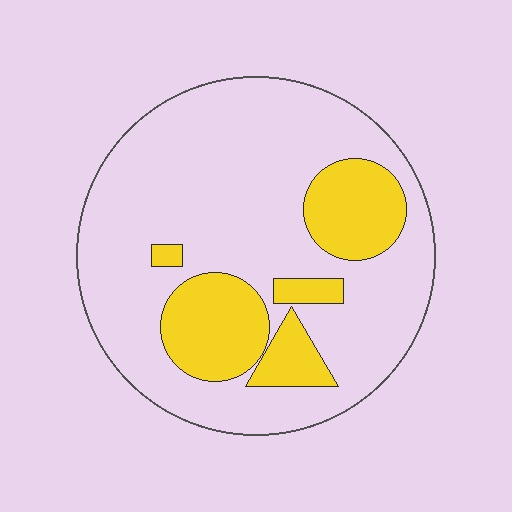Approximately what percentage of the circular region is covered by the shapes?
Approximately 25%.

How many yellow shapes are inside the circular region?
5.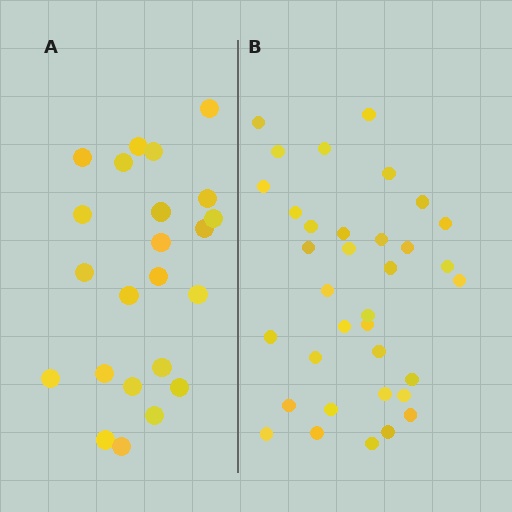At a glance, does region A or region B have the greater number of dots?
Region B (the right region) has more dots.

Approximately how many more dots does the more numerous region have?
Region B has roughly 12 or so more dots than region A.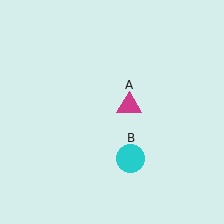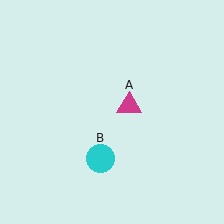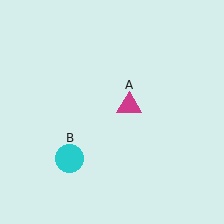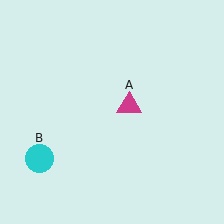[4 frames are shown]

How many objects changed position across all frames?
1 object changed position: cyan circle (object B).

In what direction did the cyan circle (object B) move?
The cyan circle (object B) moved left.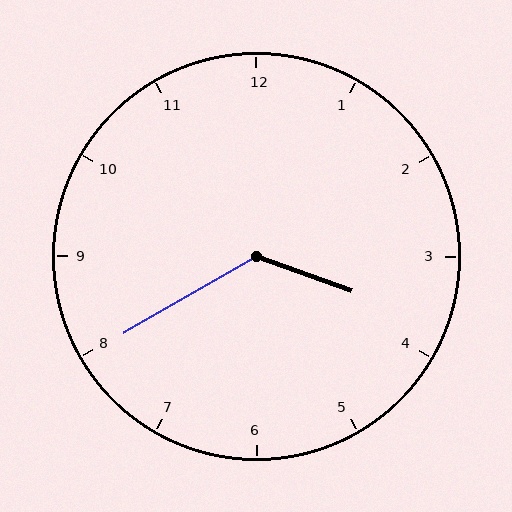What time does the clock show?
3:40.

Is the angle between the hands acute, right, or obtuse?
It is obtuse.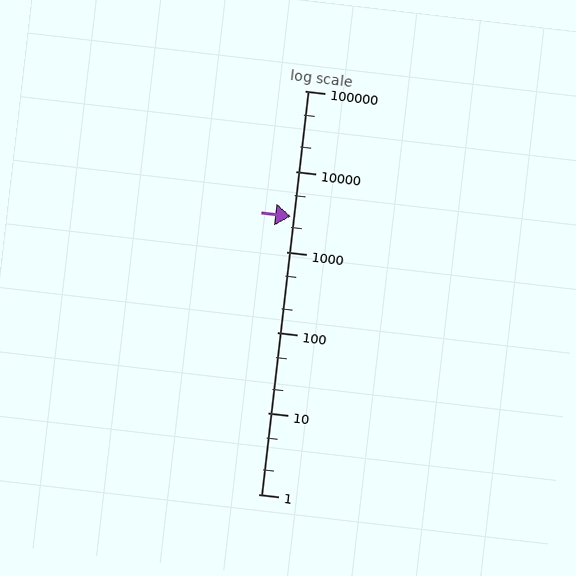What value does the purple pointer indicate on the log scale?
The pointer indicates approximately 2800.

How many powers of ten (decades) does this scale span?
The scale spans 5 decades, from 1 to 100000.